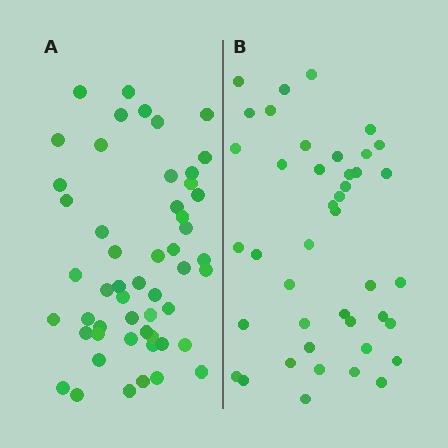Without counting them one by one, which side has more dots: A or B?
Region A (the left region) has more dots.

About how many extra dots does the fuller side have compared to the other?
Region A has roughly 10 or so more dots than region B.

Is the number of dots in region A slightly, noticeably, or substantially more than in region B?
Region A has only slightly more — the two regions are fairly close. The ratio is roughly 1.2 to 1.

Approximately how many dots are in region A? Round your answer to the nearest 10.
About 50 dots. (The exact count is 52, which rounds to 50.)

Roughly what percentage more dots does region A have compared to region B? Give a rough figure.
About 25% more.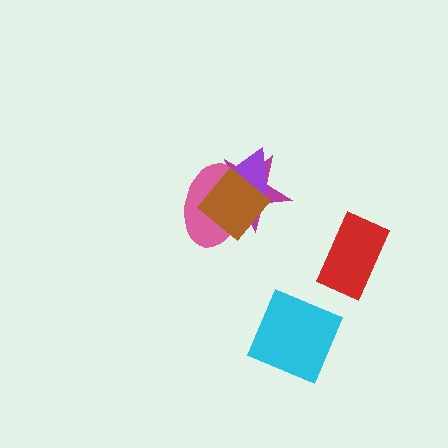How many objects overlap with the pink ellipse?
3 objects overlap with the pink ellipse.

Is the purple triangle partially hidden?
Yes, it is partially covered by another shape.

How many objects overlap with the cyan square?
0 objects overlap with the cyan square.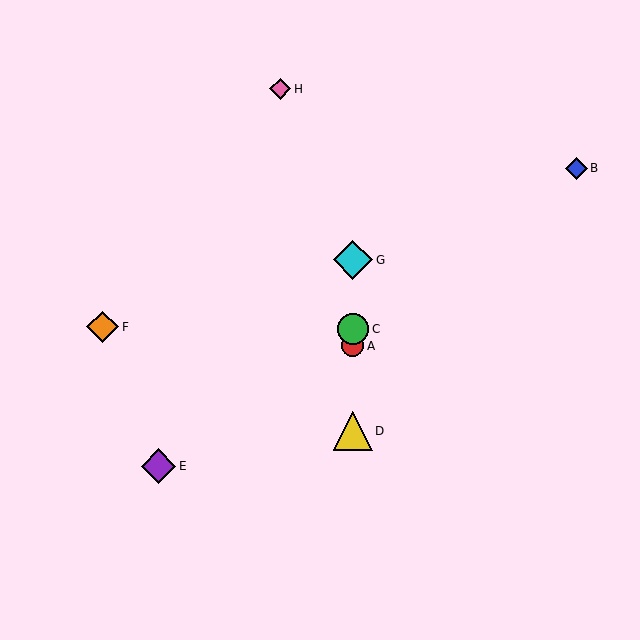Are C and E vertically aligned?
No, C is at x≈353 and E is at x≈158.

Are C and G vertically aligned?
Yes, both are at x≈353.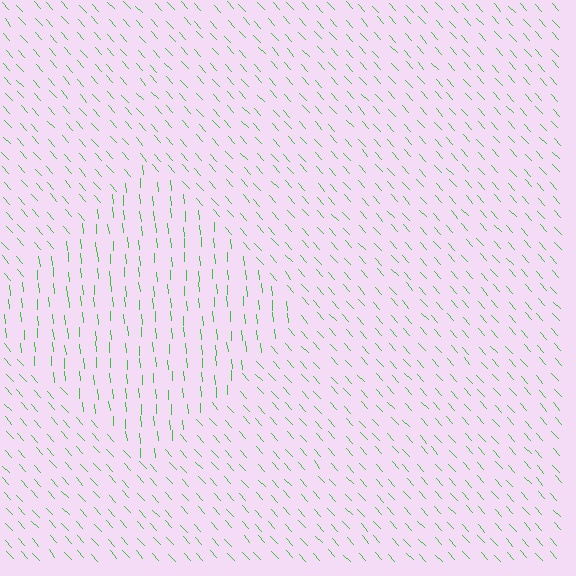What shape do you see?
I see a diamond.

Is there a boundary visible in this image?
Yes, there is a texture boundary formed by a change in line orientation.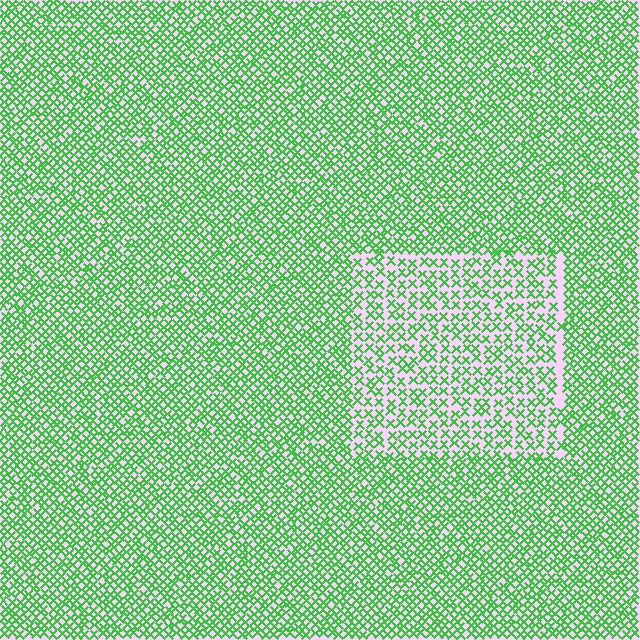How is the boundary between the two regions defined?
The boundary is defined by a change in element density (approximately 1.7x ratio). All elements are the same color, size, and shape.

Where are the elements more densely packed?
The elements are more densely packed outside the rectangle boundary.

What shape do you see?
I see a rectangle.